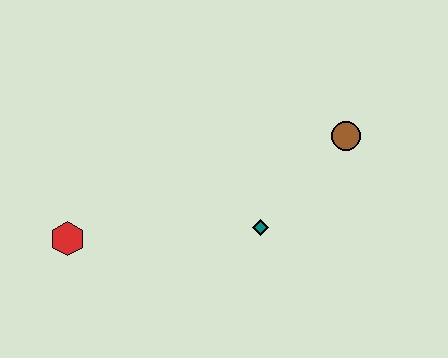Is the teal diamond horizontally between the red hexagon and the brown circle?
Yes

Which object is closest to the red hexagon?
The teal diamond is closest to the red hexagon.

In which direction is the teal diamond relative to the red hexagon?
The teal diamond is to the right of the red hexagon.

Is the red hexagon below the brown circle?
Yes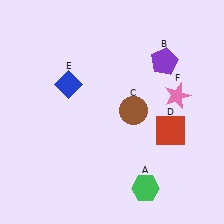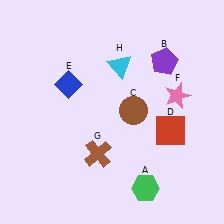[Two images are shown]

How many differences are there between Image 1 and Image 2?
There are 2 differences between the two images.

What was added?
A brown cross (G), a cyan triangle (H) were added in Image 2.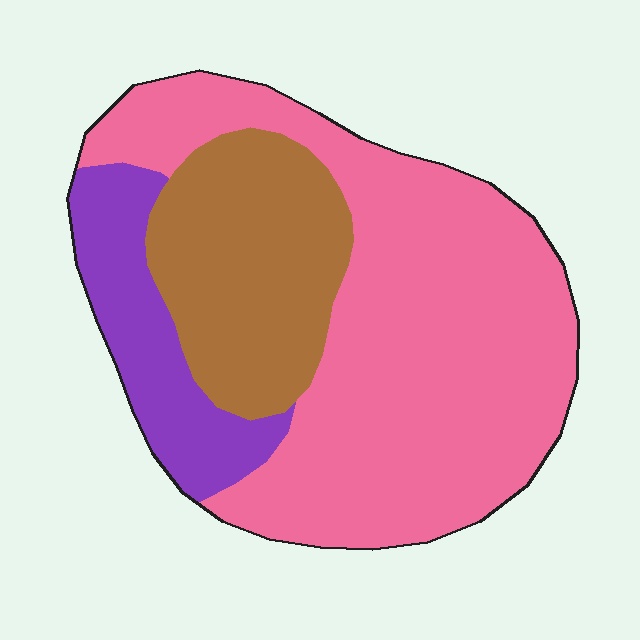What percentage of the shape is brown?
Brown covers around 25% of the shape.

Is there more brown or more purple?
Brown.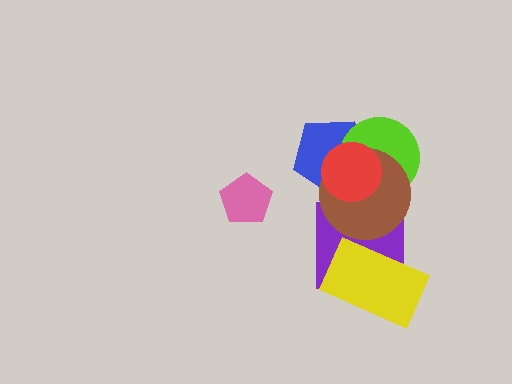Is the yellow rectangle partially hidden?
No, no other shape covers it.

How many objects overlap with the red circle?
3 objects overlap with the red circle.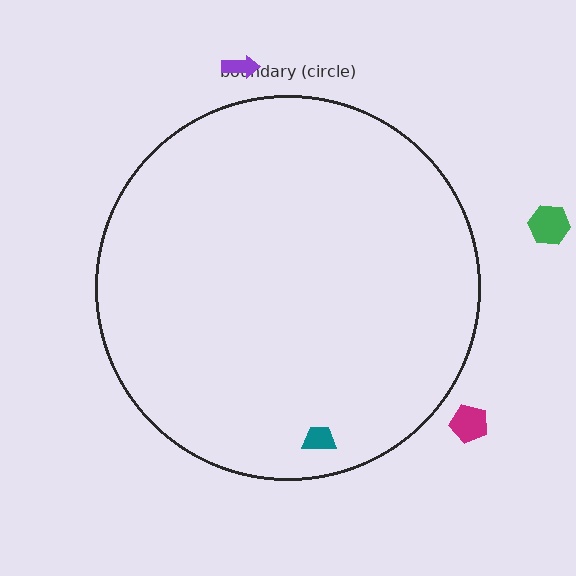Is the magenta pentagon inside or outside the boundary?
Outside.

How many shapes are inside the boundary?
1 inside, 3 outside.